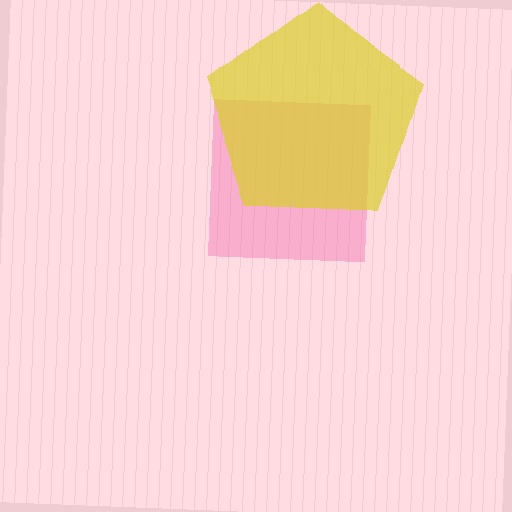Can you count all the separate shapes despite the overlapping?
Yes, there are 2 separate shapes.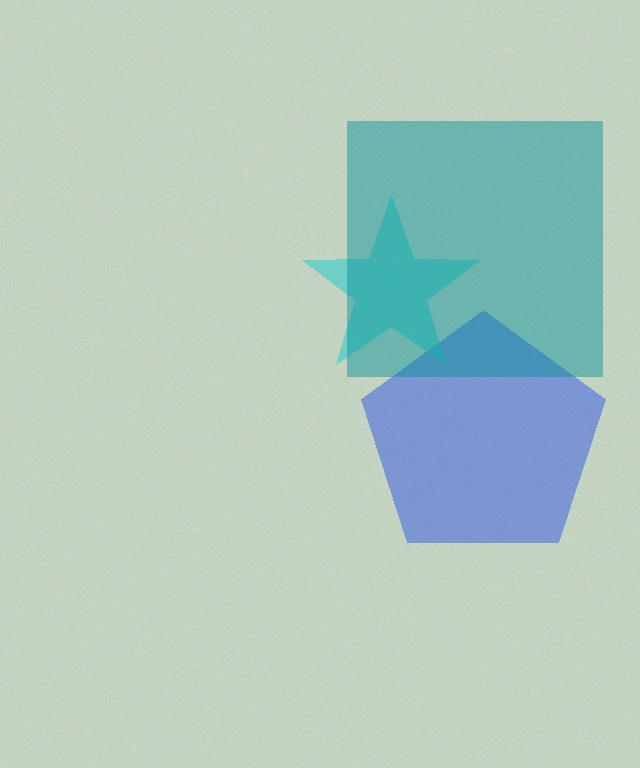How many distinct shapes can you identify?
There are 3 distinct shapes: a blue pentagon, a cyan star, a teal square.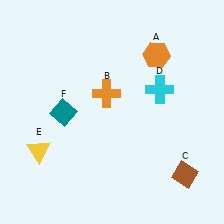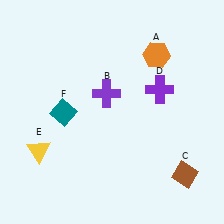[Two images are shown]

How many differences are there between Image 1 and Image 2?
There are 2 differences between the two images.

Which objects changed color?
B changed from orange to purple. D changed from cyan to purple.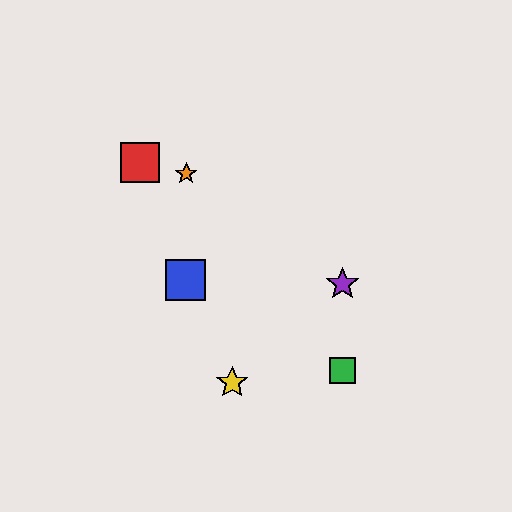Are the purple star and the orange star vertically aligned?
No, the purple star is at x≈343 and the orange star is at x≈186.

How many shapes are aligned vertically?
2 shapes (the green square, the purple star) are aligned vertically.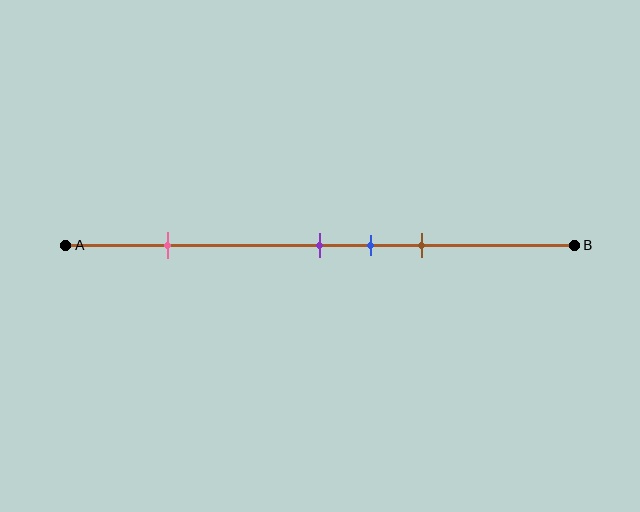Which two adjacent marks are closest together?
The purple and blue marks are the closest adjacent pair.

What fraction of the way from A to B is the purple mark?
The purple mark is approximately 50% (0.5) of the way from A to B.